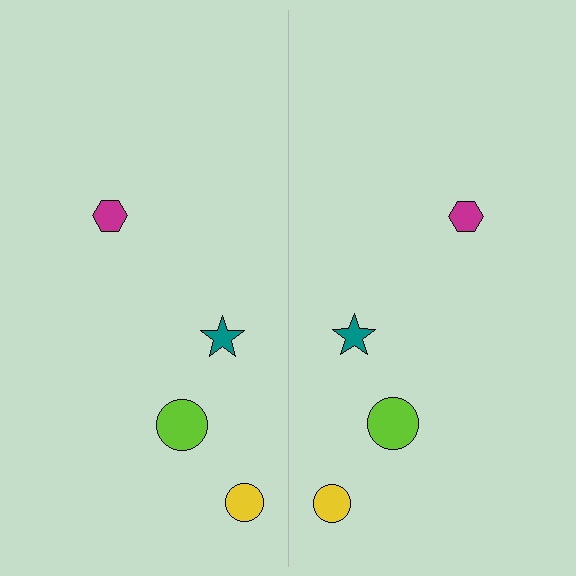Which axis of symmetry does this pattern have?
The pattern has a vertical axis of symmetry running through the center of the image.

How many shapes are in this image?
There are 8 shapes in this image.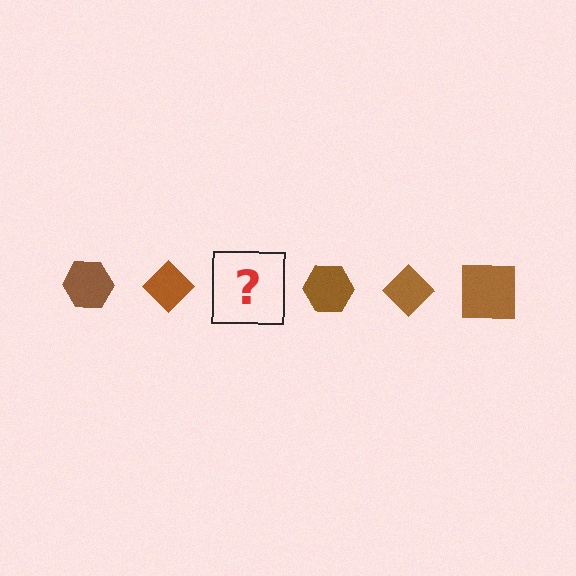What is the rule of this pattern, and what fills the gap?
The rule is that the pattern cycles through hexagon, diamond, square shapes in brown. The gap should be filled with a brown square.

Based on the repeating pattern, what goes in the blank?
The blank should be a brown square.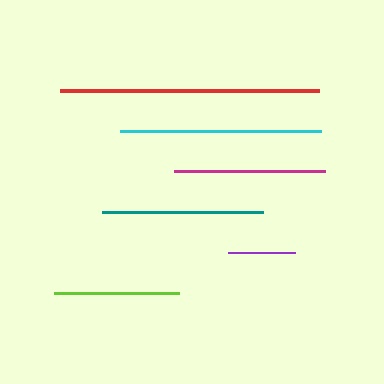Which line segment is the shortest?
The purple line is the shortest at approximately 66 pixels.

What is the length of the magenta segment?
The magenta segment is approximately 152 pixels long.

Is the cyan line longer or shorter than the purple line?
The cyan line is longer than the purple line.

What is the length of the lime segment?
The lime segment is approximately 125 pixels long.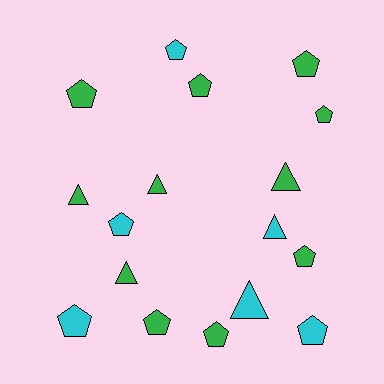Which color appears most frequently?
Green, with 11 objects.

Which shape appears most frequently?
Pentagon, with 11 objects.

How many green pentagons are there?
There are 7 green pentagons.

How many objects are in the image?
There are 17 objects.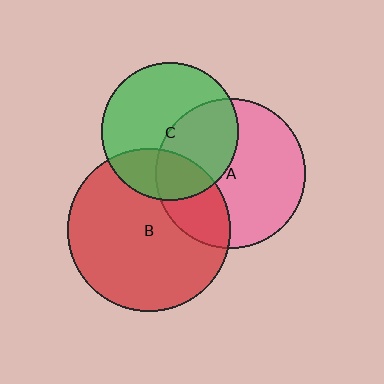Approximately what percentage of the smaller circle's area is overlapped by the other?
Approximately 40%.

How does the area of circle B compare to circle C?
Approximately 1.4 times.